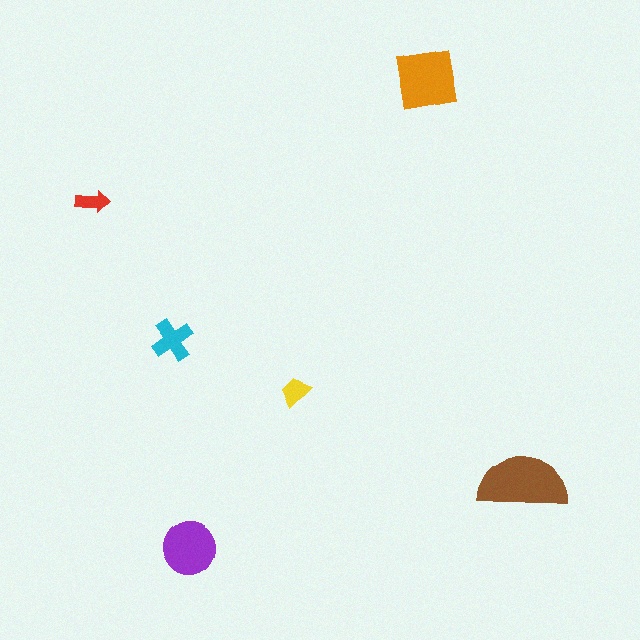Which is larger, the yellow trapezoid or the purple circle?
The purple circle.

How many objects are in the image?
There are 6 objects in the image.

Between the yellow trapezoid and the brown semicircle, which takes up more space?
The brown semicircle.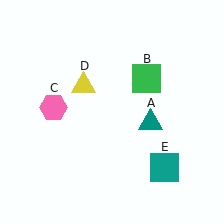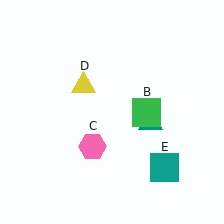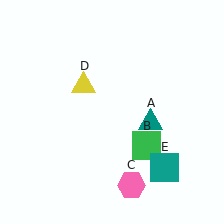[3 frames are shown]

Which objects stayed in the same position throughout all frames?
Teal triangle (object A) and yellow triangle (object D) and teal square (object E) remained stationary.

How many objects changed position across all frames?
2 objects changed position: green square (object B), pink hexagon (object C).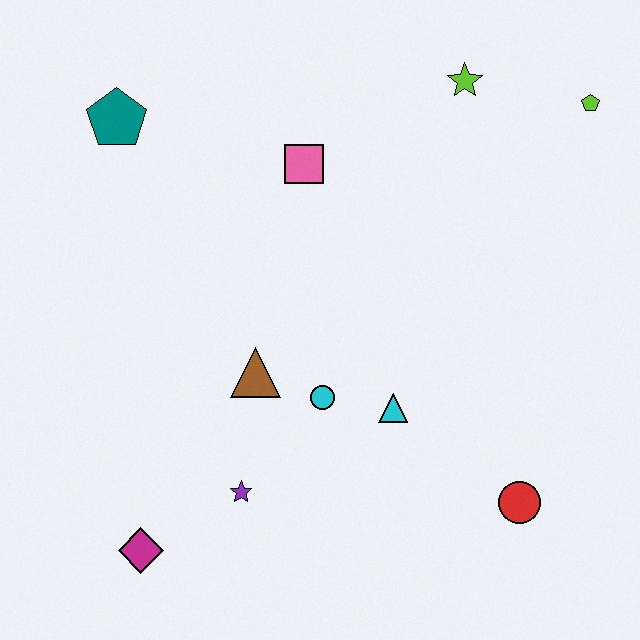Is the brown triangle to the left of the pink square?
Yes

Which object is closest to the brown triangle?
The cyan circle is closest to the brown triangle.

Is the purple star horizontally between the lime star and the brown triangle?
No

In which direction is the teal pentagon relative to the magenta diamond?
The teal pentagon is above the magenta diamond.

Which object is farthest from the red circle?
The teal pentagon is farthest from the red circle.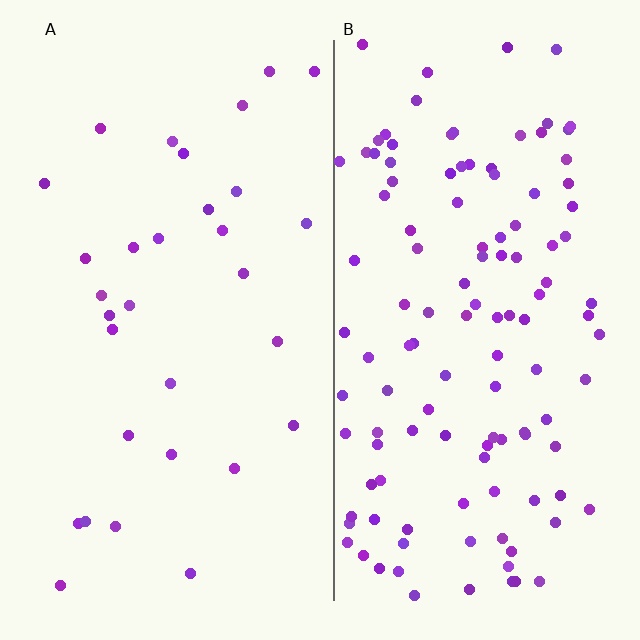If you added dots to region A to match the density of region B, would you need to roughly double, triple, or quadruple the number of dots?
Approximately quadruple.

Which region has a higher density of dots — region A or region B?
B (the right).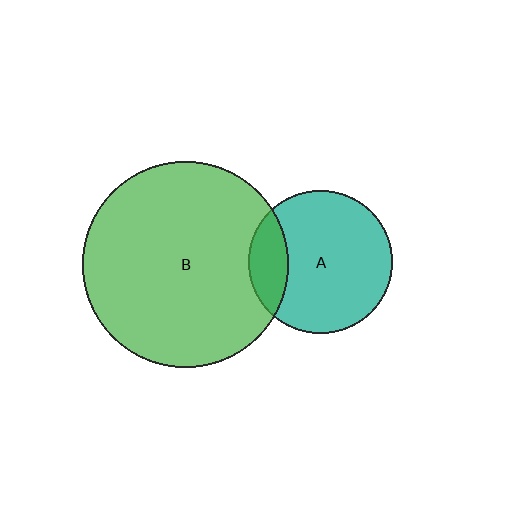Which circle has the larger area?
Circle B (green).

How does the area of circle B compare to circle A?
Approximately 2.1 times.